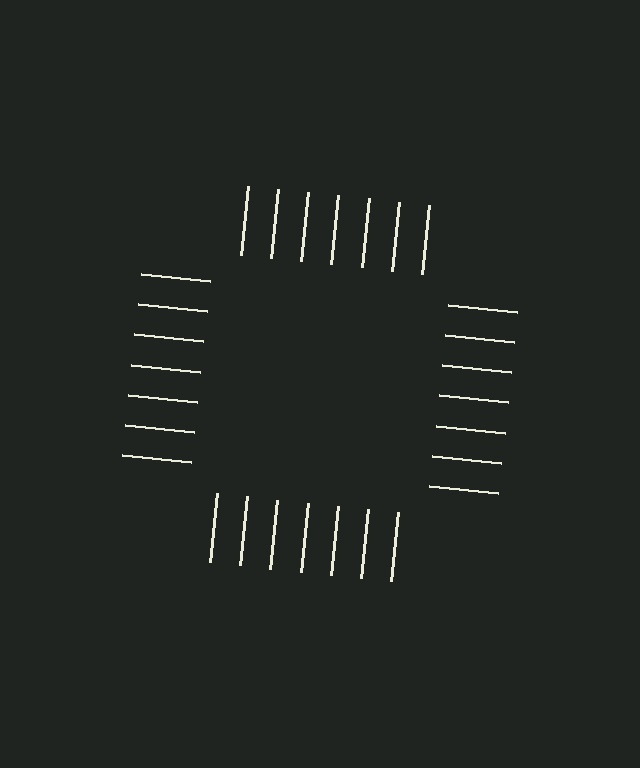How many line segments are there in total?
28 — 7 along each of the 4 edges.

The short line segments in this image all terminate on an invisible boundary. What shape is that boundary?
An illusory square — the line segments terminate on its edges but no continuous stroke is drawn.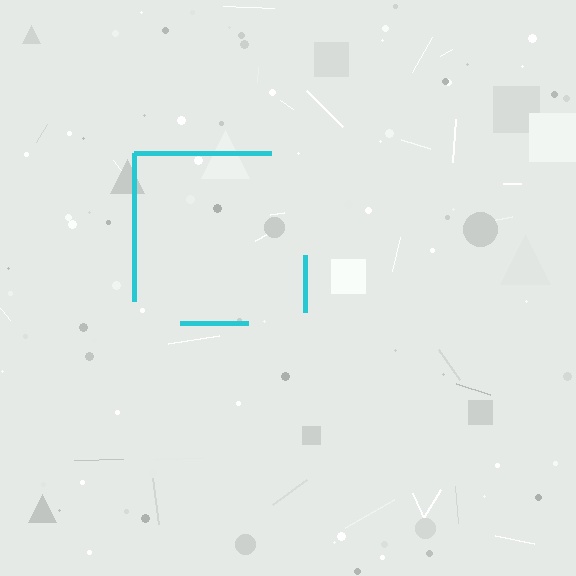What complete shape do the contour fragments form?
The contour fragments form a square.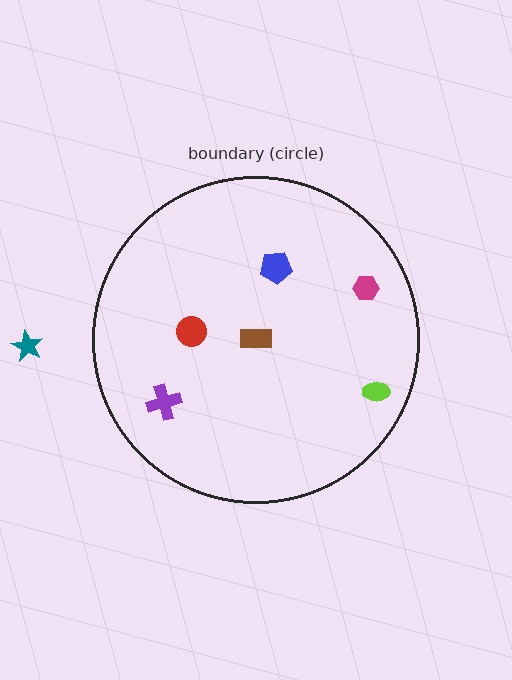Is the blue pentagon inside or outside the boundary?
Inside.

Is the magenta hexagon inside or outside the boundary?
Inside.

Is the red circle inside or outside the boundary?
Inside.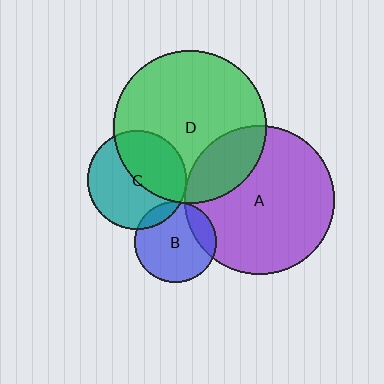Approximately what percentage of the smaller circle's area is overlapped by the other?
Approximately 45%.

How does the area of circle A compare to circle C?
Approximately 2.3 times.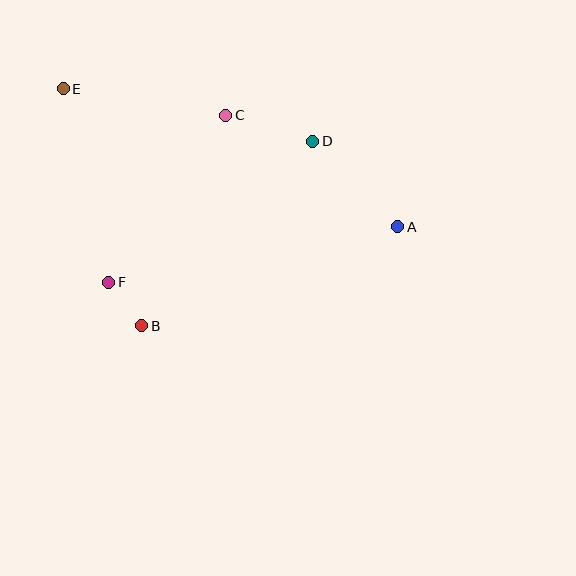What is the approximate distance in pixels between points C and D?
The distance between C and D is approximately 90 pixels.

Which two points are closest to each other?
Points B and F are closest to each other.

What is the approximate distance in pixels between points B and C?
The distance between B and C is approximately 227 pixels.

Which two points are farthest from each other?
Points A and E are farthest from each other.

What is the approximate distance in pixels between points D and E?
The distance between D and E is approximately 255 pixels.